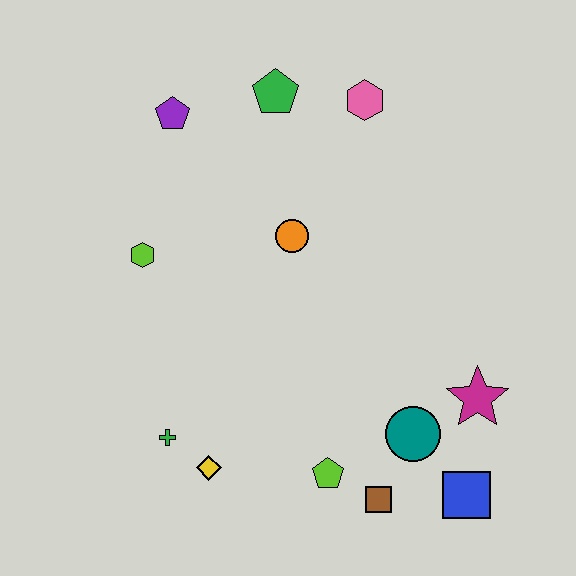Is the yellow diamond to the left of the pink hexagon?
Yes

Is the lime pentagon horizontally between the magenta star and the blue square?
No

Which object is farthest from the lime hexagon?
The blue square is farthest from the lime hexagon.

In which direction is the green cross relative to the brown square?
The green cross is to the left of the brown square.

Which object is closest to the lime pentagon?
The brown square is closest to the lime pentagon.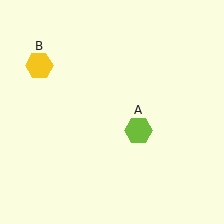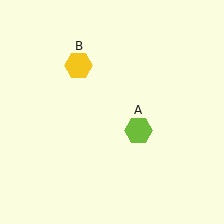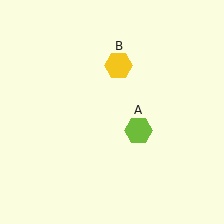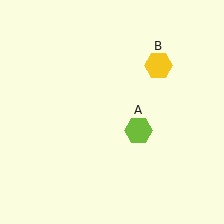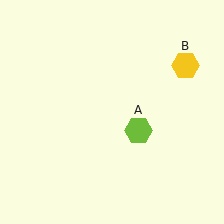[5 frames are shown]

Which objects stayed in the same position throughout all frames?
Lime hexagon (object A) remained stationary.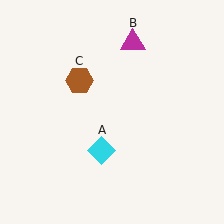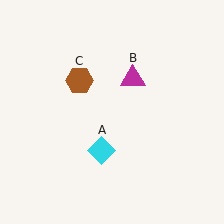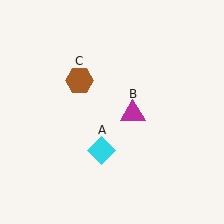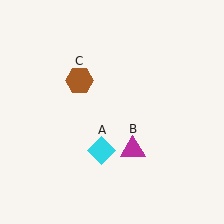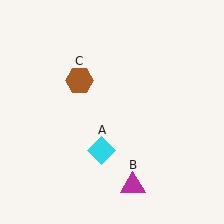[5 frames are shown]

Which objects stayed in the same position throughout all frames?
Cyan diamond (object A) and brown hexagon (object C) remained stationary.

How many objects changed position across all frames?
1 object changed position: magenta triangle (object B).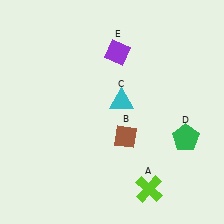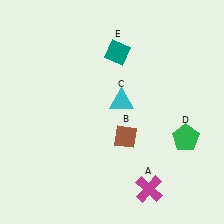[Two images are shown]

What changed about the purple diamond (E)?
In Image 1, E is purple. In Image 2, it changed to teal.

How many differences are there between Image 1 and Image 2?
There are 2 differences between the two images.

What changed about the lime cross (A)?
In Image 1, A is lime. In Image 2, it changed to magenta.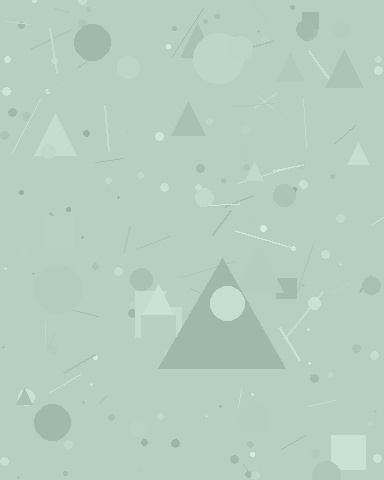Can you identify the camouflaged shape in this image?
The camouflaged shape is a triangle.